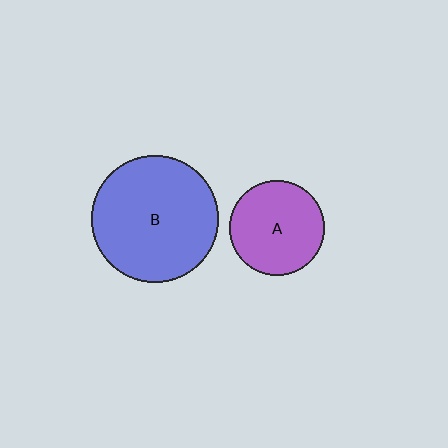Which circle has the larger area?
Circle B (blue).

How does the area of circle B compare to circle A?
Approximately 1.8 times.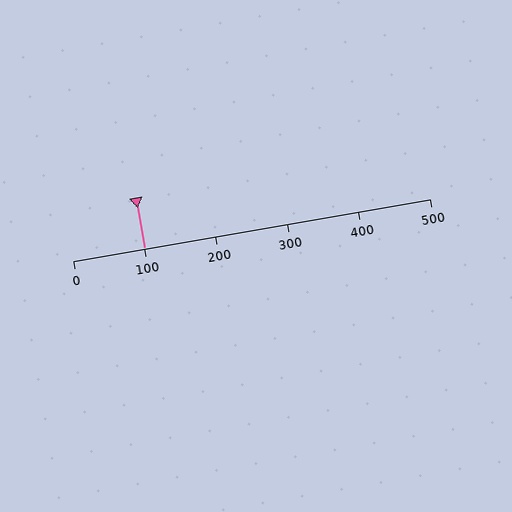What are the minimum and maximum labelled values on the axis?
The axis runs from 0 to 500.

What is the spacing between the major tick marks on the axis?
The major ticks are spaced 100 apart.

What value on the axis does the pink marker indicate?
The marker indicates approximately 100.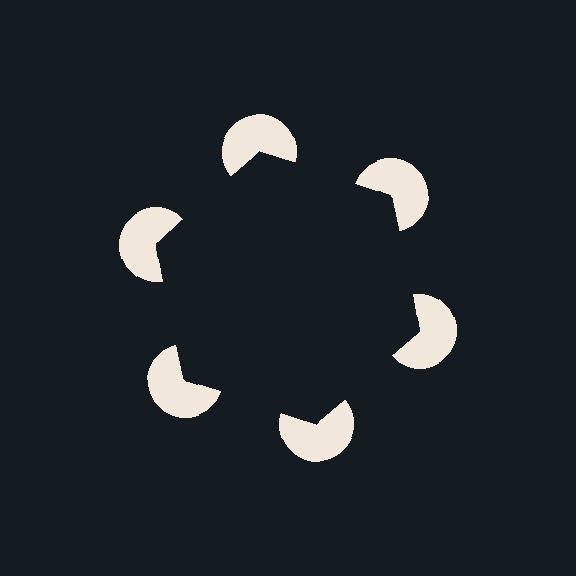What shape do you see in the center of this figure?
An illusory hexagon — its edges are inferred from the aligned wedge cuts in the pac-man discs, not physically drawn.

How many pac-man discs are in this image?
There are 6 — one at each vertex of the illusory hexagon.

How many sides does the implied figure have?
6 sides.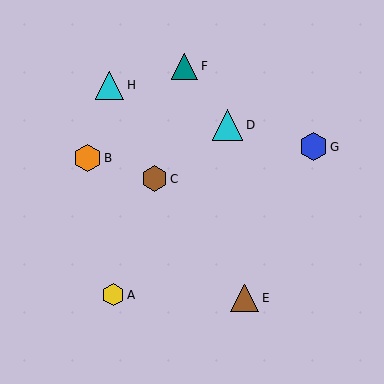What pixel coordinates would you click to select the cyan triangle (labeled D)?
Click at (228, 125) to select the cyan triangle D.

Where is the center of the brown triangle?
The center of the brown triangle is at (245, 298).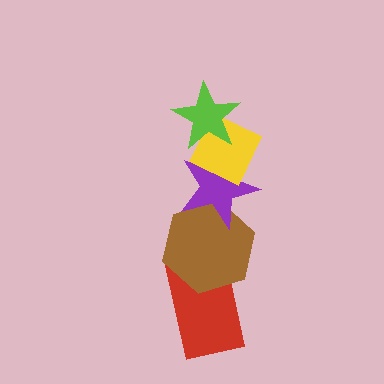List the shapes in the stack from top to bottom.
From top to bottom: the lime star, the yellow diamond, the purple star, the brown hexagon, the red rectangle.